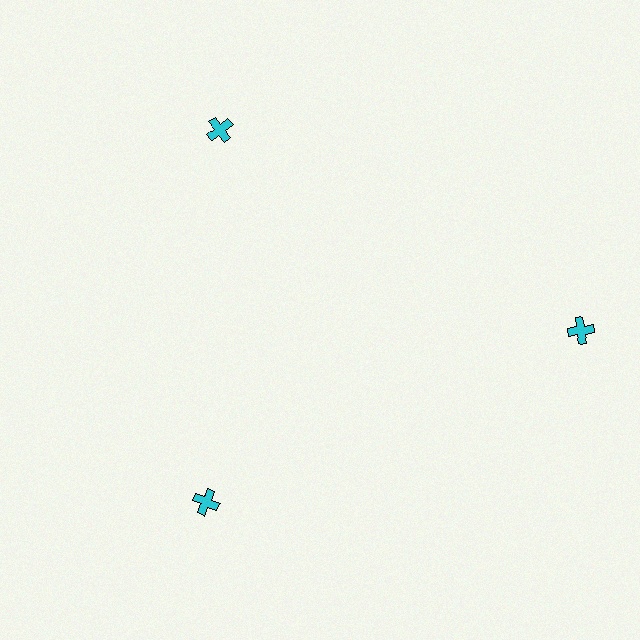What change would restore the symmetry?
The symmetry would be restored by moving it inward, back onto the ring so that all 3 crosses sit at equal angles and equal distance from the center.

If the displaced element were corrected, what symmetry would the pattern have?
It would have 3-fold rotational symmetry — the pattern would map onto itself every 120 degrees.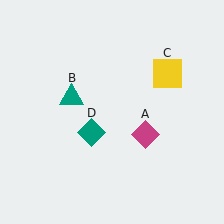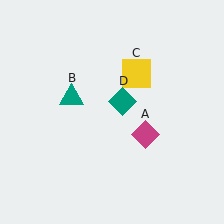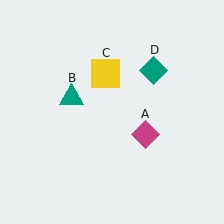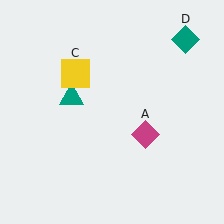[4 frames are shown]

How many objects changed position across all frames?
2 objects changed position: yellow square (object C), teal diamond (object D).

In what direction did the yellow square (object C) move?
The yellow square (object C) moved left.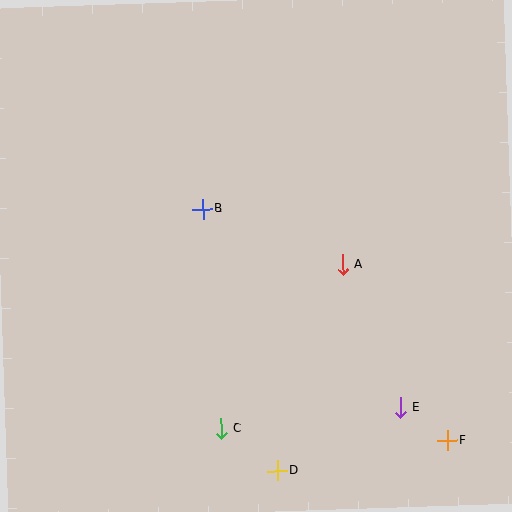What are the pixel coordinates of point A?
Point A is at (342, 264).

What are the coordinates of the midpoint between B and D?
The midpoint between B and D is at (240, 340).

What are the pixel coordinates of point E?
Point E is at (400, 408).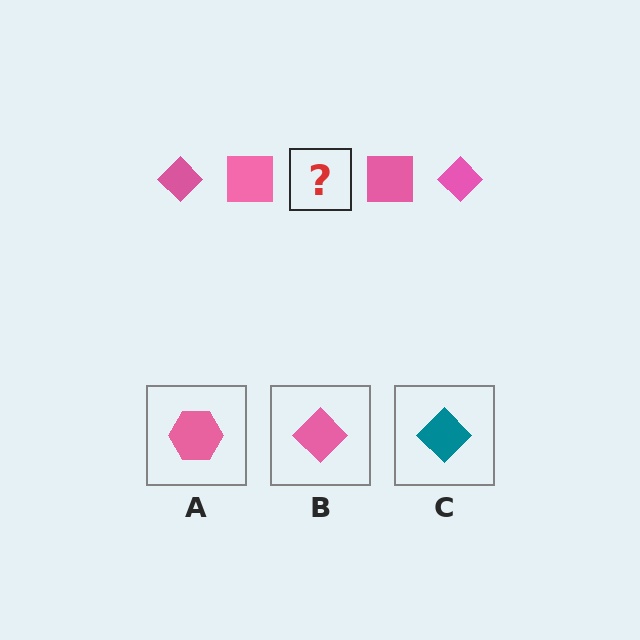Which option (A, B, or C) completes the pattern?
B.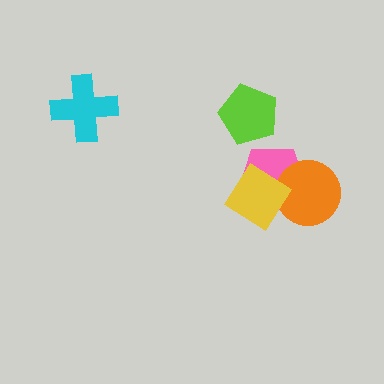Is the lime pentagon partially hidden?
No, no other shape covers it.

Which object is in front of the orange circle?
The yellow diamond is in front of the orange circle.